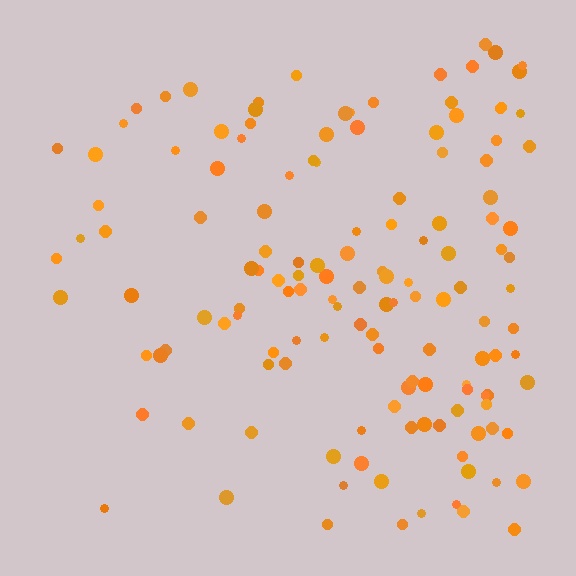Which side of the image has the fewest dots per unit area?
The left.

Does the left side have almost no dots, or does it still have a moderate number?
Still a moderate number, just noticeably fewer than the right.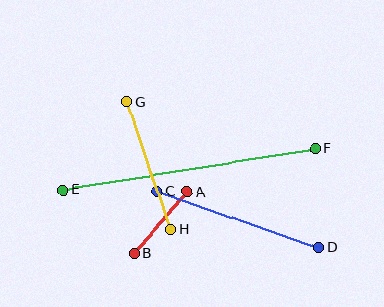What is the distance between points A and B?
The distance is approximately 81 pixels.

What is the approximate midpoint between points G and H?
The midpoint is at approximately (149, 166) pixels.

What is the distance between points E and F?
The distance is approximately 255 pixels.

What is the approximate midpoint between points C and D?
The midpoint is at approximately (238, 220) pixels.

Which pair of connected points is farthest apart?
Points E and F are farthest apart.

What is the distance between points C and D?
The distance is approximately 171 pixels.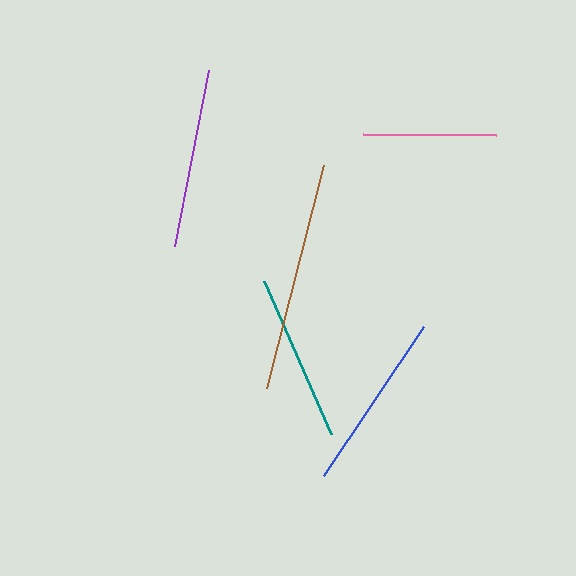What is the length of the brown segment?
The brown segment is approximately 230 pixels long.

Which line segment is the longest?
The brown line is the longest at approximately 230 pixels.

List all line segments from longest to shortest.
From longest to shortest: brown, purple, blue, teal, pink.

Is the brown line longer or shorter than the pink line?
The brown line is longer than the pink line.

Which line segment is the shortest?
The pink line is the shortest at approximately 133 pixels.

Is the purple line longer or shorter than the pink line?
The purple line is longer than the pink line.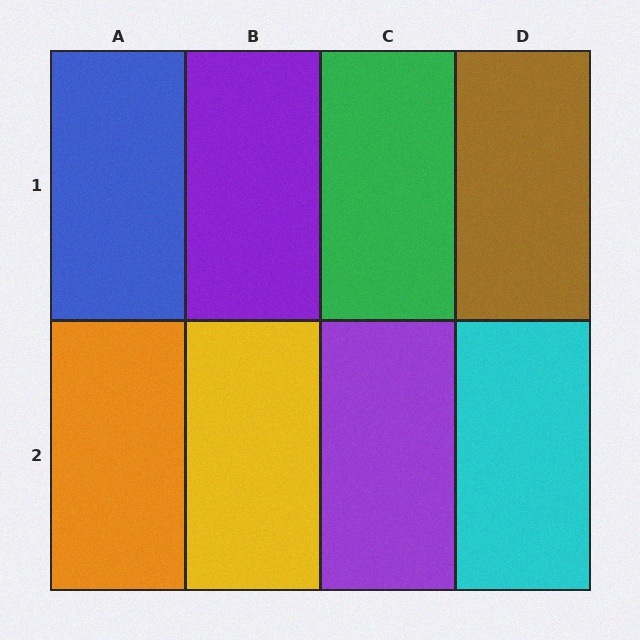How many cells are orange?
1 cell is orange.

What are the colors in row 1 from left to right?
Blue, purple, green, brown.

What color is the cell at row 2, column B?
Yellow.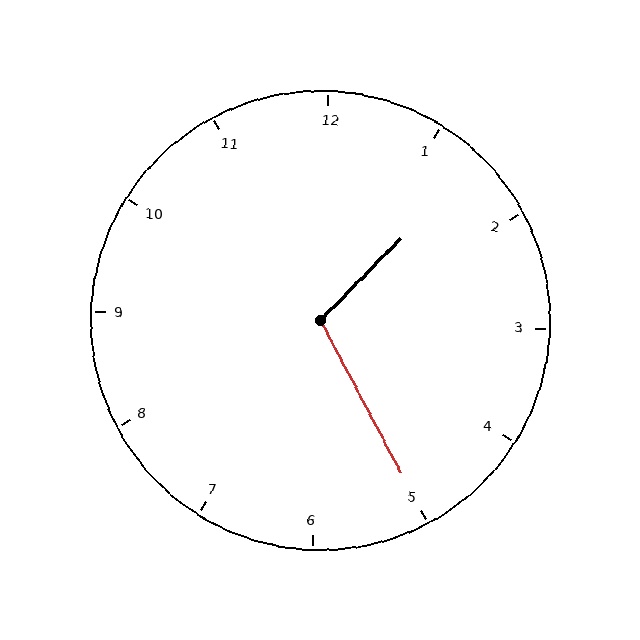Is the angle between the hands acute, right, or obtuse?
It is obtuse.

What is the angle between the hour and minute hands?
Approximately 108 degrees.